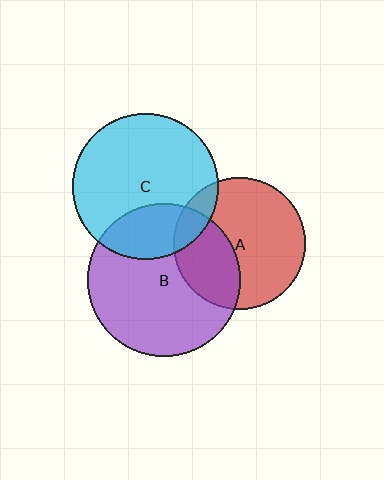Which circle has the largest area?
Circle B (purple).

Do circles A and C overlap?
Yes.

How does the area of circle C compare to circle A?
Approximately 1.2 times.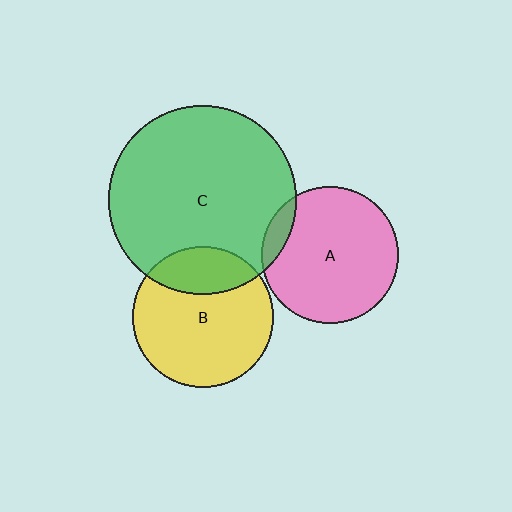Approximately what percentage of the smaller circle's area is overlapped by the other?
Approximately 25%.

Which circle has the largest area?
Circle C (green).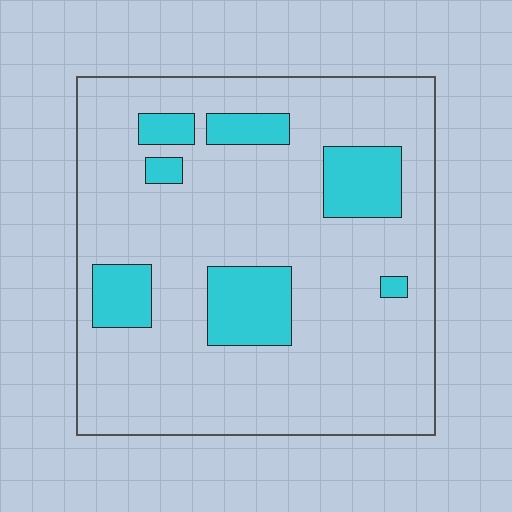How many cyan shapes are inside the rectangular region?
7.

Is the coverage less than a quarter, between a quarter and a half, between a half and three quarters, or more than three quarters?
Less than a quarter.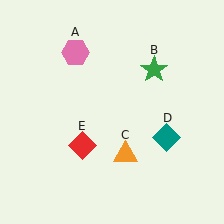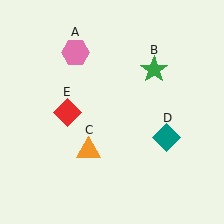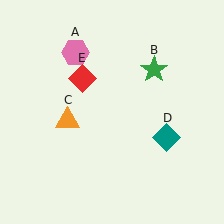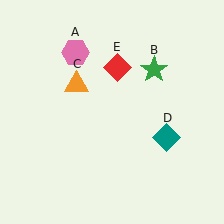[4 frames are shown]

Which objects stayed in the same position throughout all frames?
Pink hexagon (object A) and green star (object B) and teal diamond (object D) remained stationary.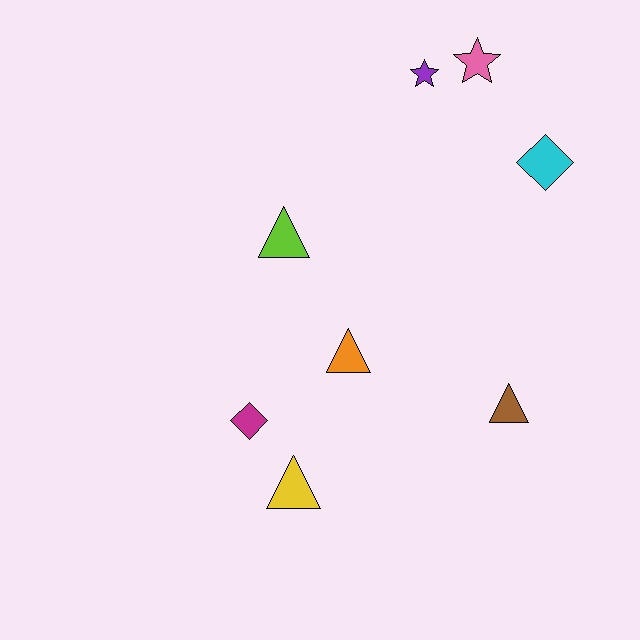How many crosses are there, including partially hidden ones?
There are no crosses.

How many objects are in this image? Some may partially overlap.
There are 8 objects.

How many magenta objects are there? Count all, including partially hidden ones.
There is 1 magenta object.